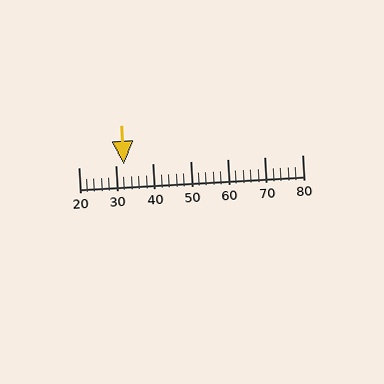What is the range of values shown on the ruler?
The ruler shows values from 20 to 80.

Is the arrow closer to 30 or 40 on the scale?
The arrow is closer to 30.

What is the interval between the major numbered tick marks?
The major tick marks are spaced 10 units apart.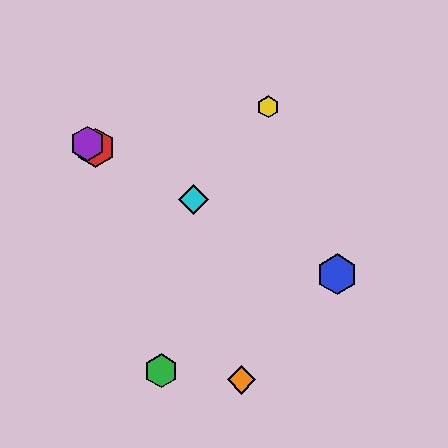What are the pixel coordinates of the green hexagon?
The green hexagon is at (161, 371).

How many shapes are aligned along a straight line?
4 shapes (the red hexagon, the blue hexagon, the purple hexagon, the cyan diamond) are aligned along a straight line.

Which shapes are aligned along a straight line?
The red hexagon, the blue hexagon, the purple hexagon, the cyan diamond are aligned along a straight line.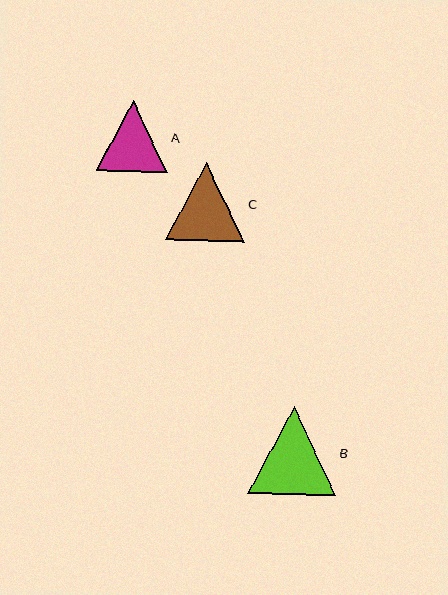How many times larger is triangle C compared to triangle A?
Triangle C is approximately 1.1 times the size of triangle A.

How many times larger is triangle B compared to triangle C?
Triangle B is approximately 1.1 times the size of triangle C.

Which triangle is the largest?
Triangle B is the largest with a size of approximately 88 pixels.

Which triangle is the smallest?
Triangle A is the smallest with a size of approximately 71 pixels.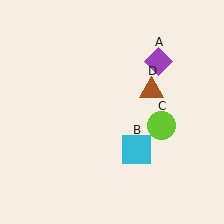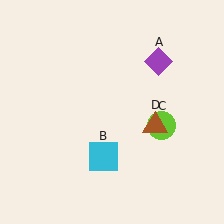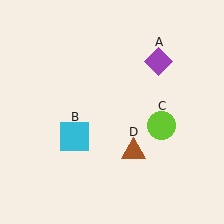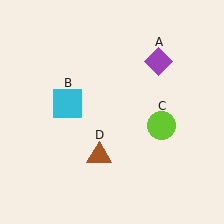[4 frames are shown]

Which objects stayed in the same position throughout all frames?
Purple diamond (object A) and lime circle (object C) remained stationary.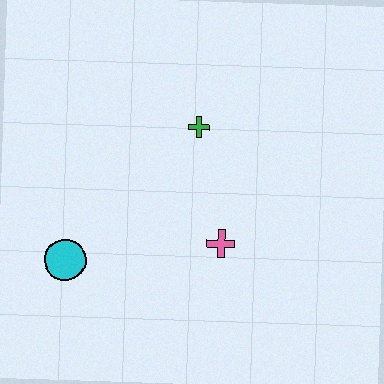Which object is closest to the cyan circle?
The pink cross is closest to the cyan circle.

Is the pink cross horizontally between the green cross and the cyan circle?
No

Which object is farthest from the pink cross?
The cyan circle is farthest from the pink cross.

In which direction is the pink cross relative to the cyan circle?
The pink cross is to the right of the cyan circle.